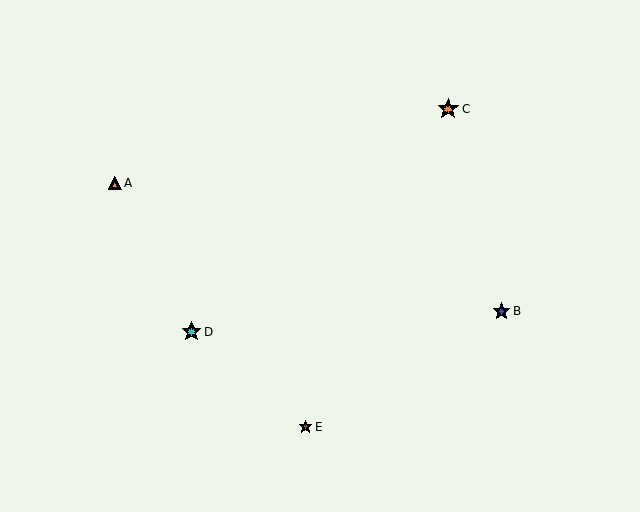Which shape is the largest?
The orange star (labeled C) is the largest.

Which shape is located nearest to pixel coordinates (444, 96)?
The orange star (labeled C) at (448, 109) is nearest to that location.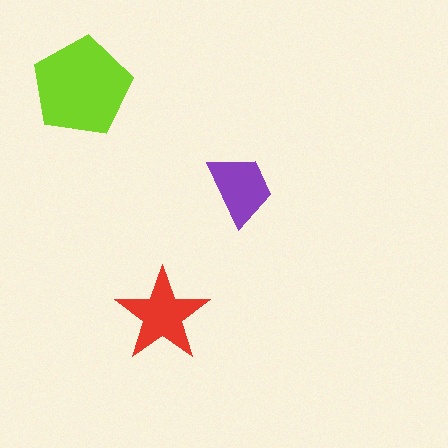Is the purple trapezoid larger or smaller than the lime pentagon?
Smaller.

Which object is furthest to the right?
The purple trapezoid is rightmost.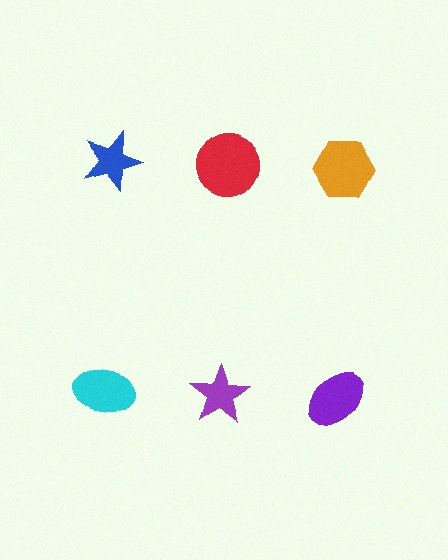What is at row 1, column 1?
A blue star.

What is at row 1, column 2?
A red circle.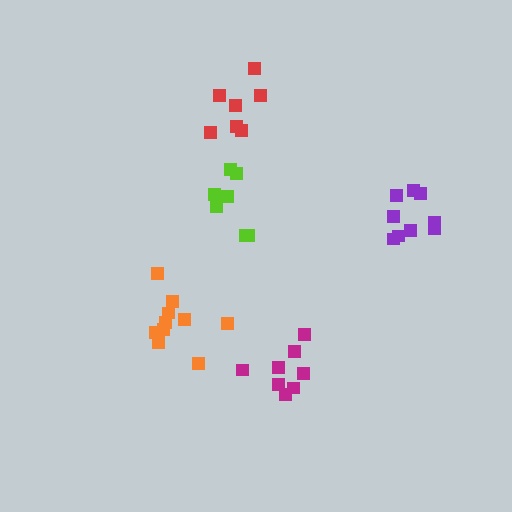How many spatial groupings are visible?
There are 5 spatial groupings.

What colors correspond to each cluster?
The clusters are colored: orange, lime, red, magenta, purple.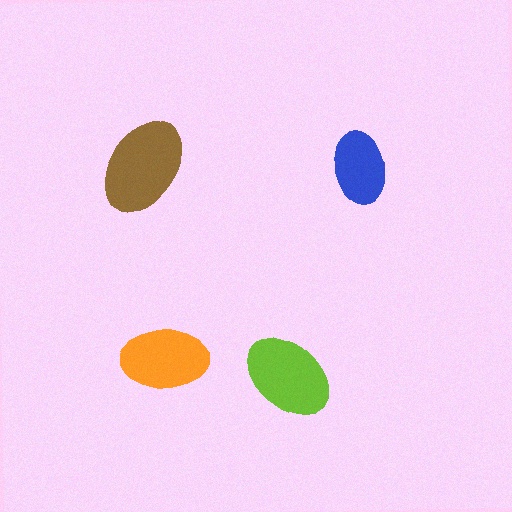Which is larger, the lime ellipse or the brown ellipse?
The brown one.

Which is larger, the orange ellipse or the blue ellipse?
The orange one.